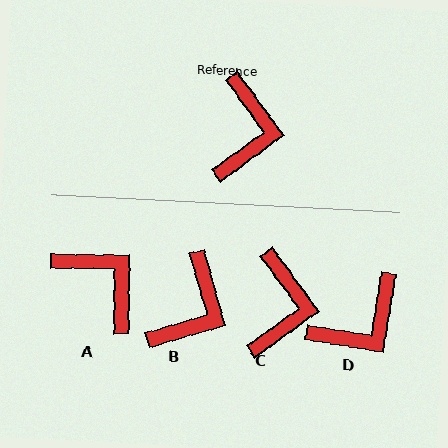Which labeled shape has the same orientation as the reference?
C.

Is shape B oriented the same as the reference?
No, it is off by about 20 degrees.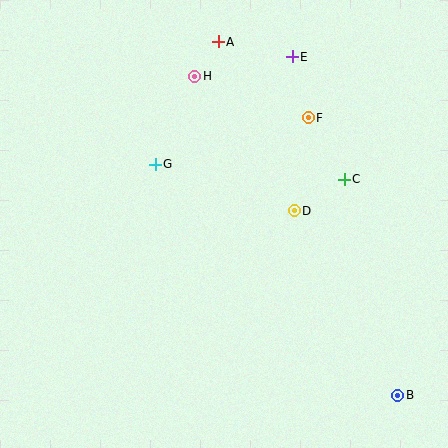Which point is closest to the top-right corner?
Point E is closest to the top-right corner.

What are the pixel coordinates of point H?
Point H is at (195, 76).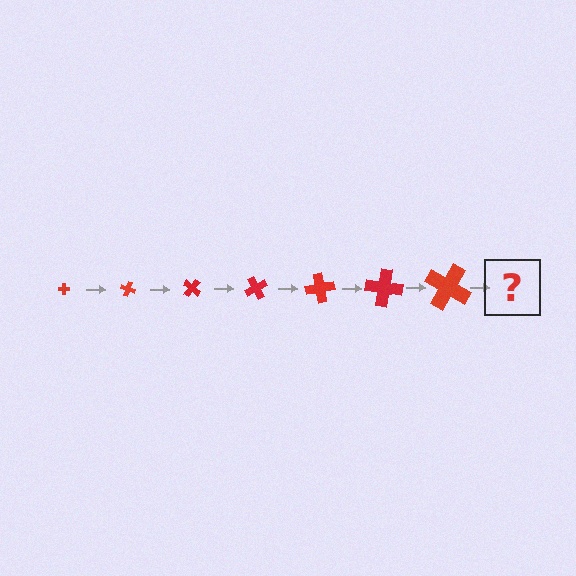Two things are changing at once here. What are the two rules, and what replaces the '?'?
The two rules are that the cross grows larger each step and it rotates 20 degrees each step. The '?' should be a cross, larger than the previous one and rotated 140 degrees from the start.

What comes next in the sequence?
The next element should be a cross, larger than the previous one and rotated 140 degrees from the start.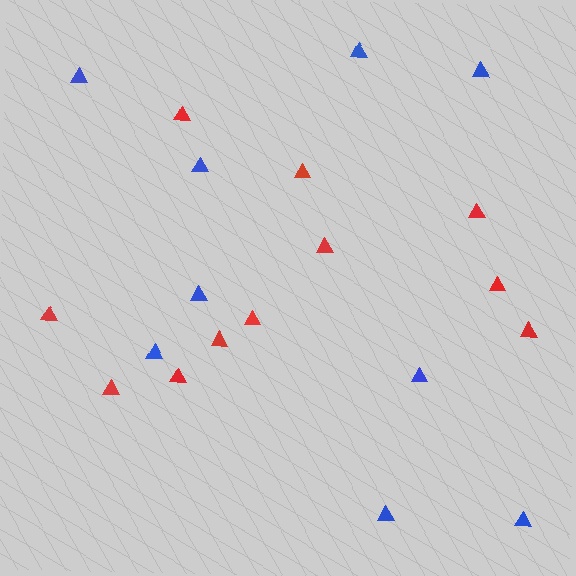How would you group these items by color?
There are 2 groups: one group of blue triangles (9) and one group of red triangles (11).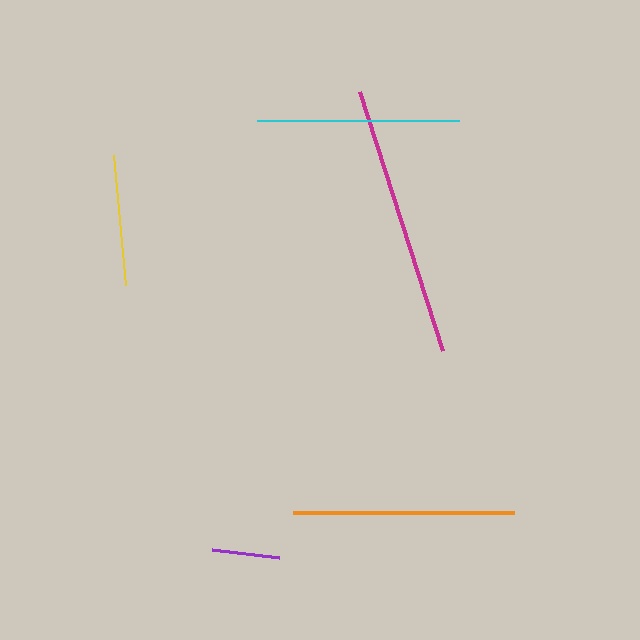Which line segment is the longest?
The magenta line is the longest at approximately 272 pixels.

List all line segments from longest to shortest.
From longest to shortest: magenta, orange, cyan, yellow, purple.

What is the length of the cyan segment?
The cyan segment is approximately 202 pixels long.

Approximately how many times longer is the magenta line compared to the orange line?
The magenta line is approximately 1.2 times the length of the orange line.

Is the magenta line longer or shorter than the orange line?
The magenta line is longer than the orange line.